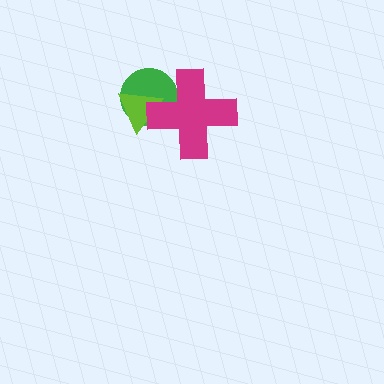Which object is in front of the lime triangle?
The magenta cross is in front of the lime triangle.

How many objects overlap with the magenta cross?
2 objects overlap with the magenta cross.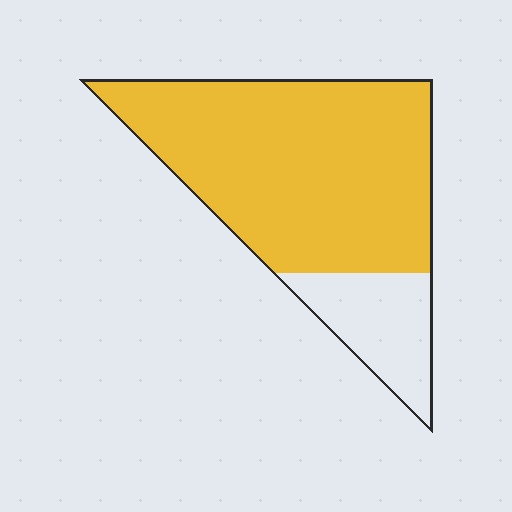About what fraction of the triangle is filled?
About four fifths (4/5).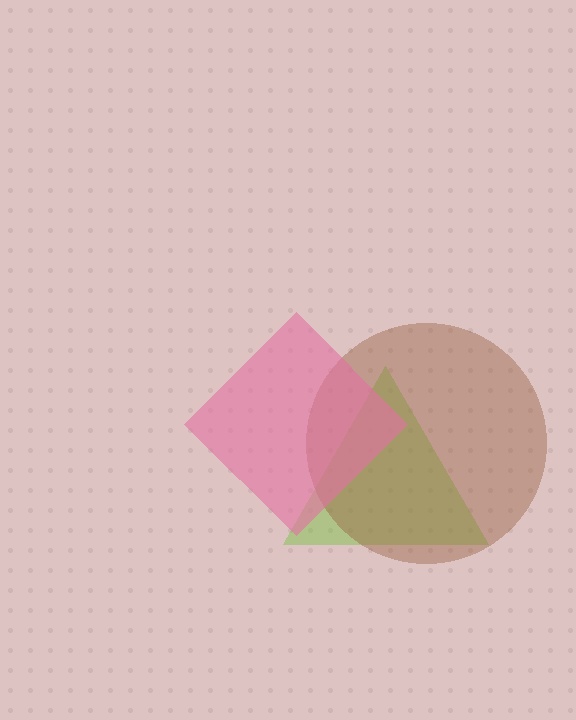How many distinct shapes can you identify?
There are 3 distinct shapes: a lime triangle, a brown circle, a pink diamond.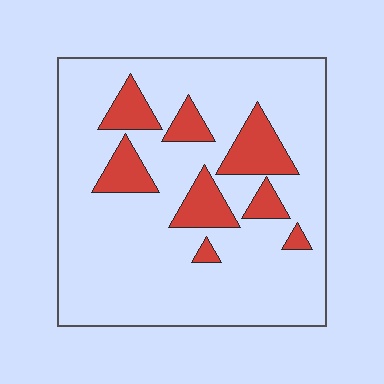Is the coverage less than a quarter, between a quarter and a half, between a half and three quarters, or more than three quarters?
Less than a quarter.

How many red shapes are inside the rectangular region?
8.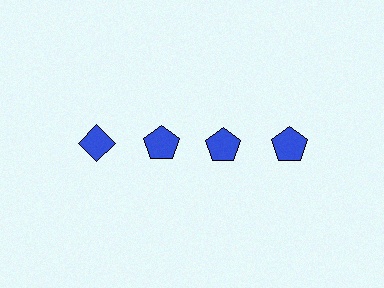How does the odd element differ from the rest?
It has a different shape: diamond instead of pentagon.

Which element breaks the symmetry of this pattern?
The blue diamond in the top row, leftmost column breaks the symmetry. All other shapes are blue pentagons.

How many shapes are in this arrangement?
There are 4 shapes arranged in a grid pattern.